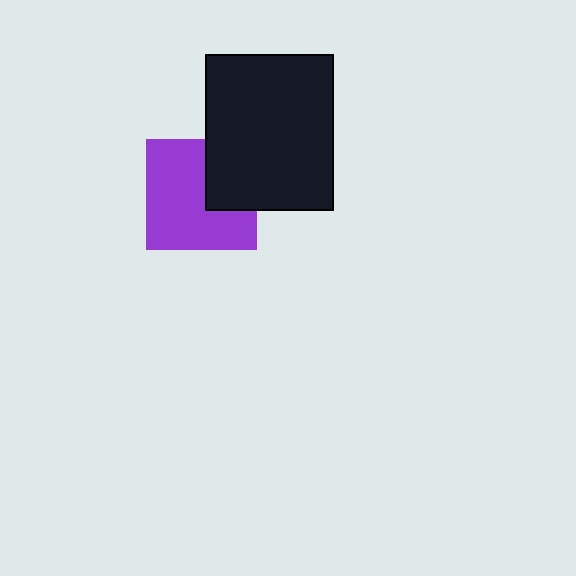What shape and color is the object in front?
The object in front is a black rectangle.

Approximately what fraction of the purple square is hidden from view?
Roughly 30% of the purple square is hidden behind the black rectangle.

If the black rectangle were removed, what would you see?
You would see the complete purple square.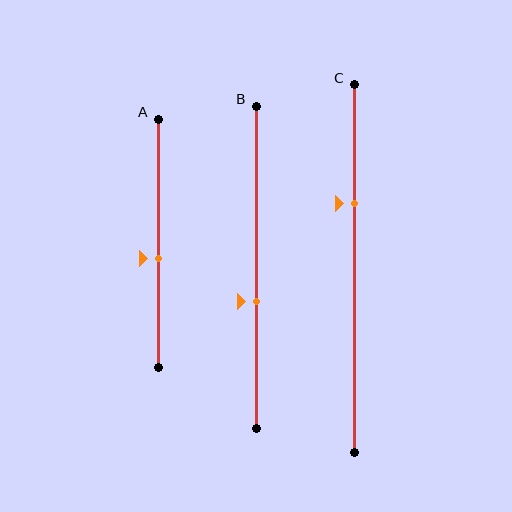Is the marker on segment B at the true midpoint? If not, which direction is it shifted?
No, the marker on segment B is shifted downward by about 11% of the segment length.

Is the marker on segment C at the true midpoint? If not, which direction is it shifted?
No, the marker on segment C is shifted upward by about 18% of the segment length.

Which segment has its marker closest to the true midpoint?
Segment A has its marker closest to the true midpoint.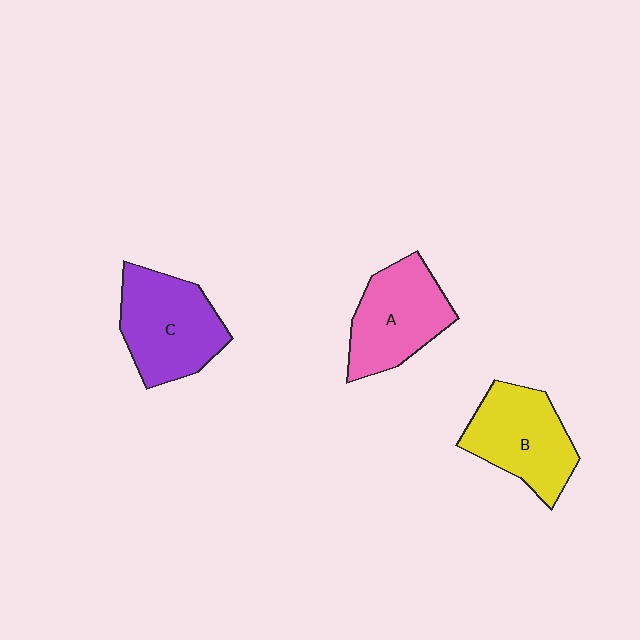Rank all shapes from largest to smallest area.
From largest to smallest: C (purple), B (yellow), A (pink).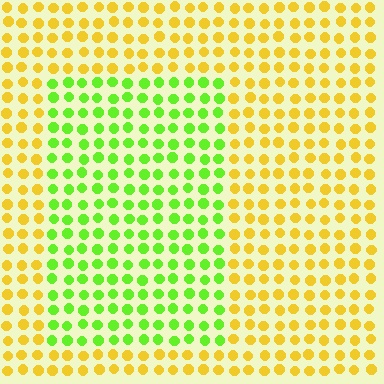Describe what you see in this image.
The image is filled with small yellow elements in a uniform arrangement. A rectangle-shaped region is visible where the elements are tinted to a slightly different hue, forming a subtle color boundary.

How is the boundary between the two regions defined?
The boundary is defined purely by a slight shift in hue (about 54 degrees). Spacing, size, and orientation are identical on both sides.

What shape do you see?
I see a rectangle.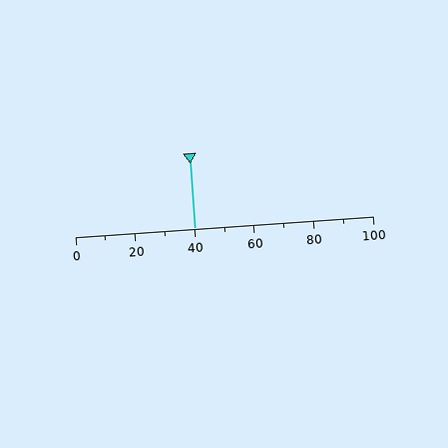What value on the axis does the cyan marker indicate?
The marker indicates approximately 40.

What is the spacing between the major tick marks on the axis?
The major ticks are spaced 20 apart.